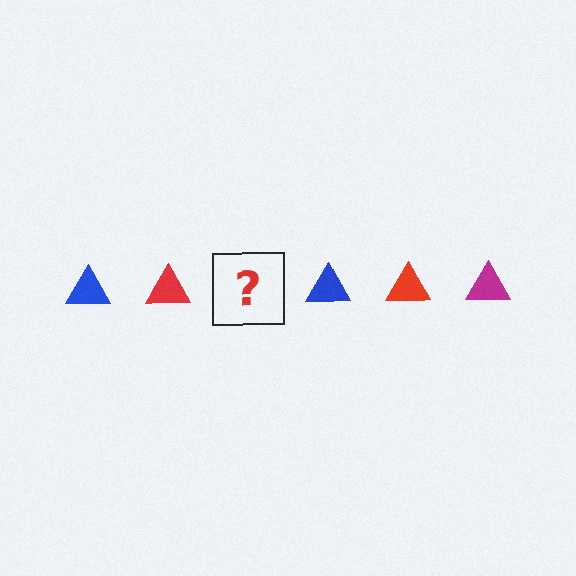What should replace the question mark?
The question mark should be replaced with a magenta triangle.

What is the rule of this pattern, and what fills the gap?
The rule is that the pattern cycles through blue, red, magenta triangles. The gap should be filled with a magenta triangle.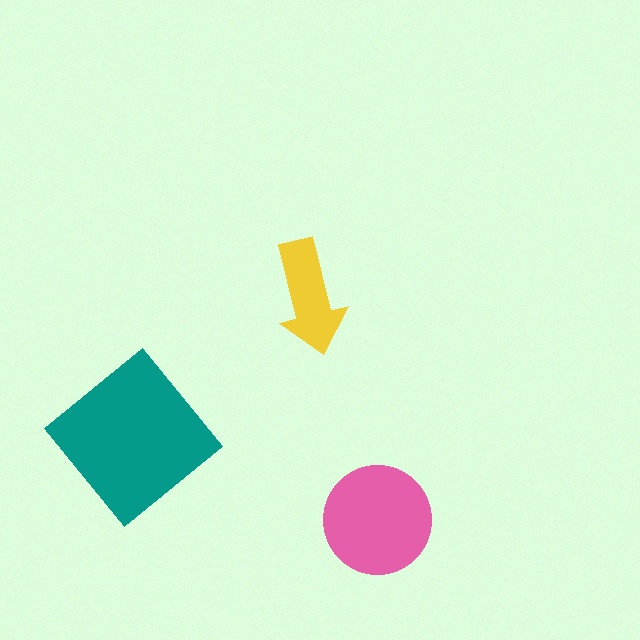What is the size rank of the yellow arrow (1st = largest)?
3rd.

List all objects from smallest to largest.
The yellow arrow, the pink circle, the teal diamond.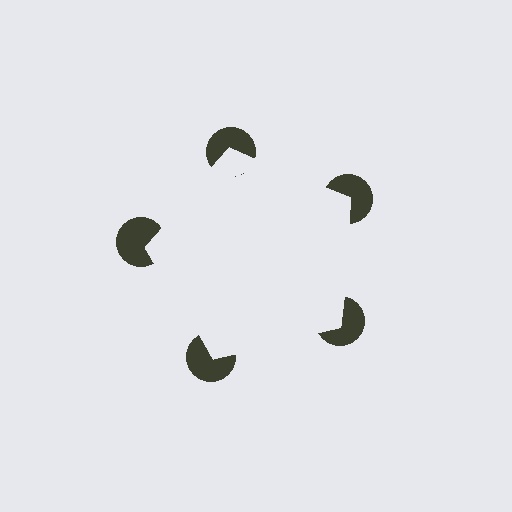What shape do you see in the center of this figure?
An illusory pentagon — its edges are inferred from the aligned wedge cuts in the pac-man discs, not physically drawn.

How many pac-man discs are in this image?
There are 5 — one at each vertex of the illusory pentagon.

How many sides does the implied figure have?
5 sides.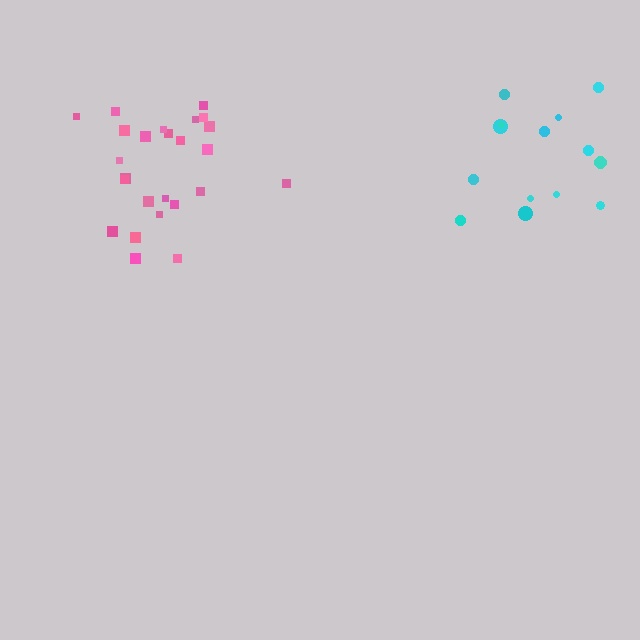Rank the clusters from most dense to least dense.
pink, cyan.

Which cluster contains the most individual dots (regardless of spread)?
Pink (25).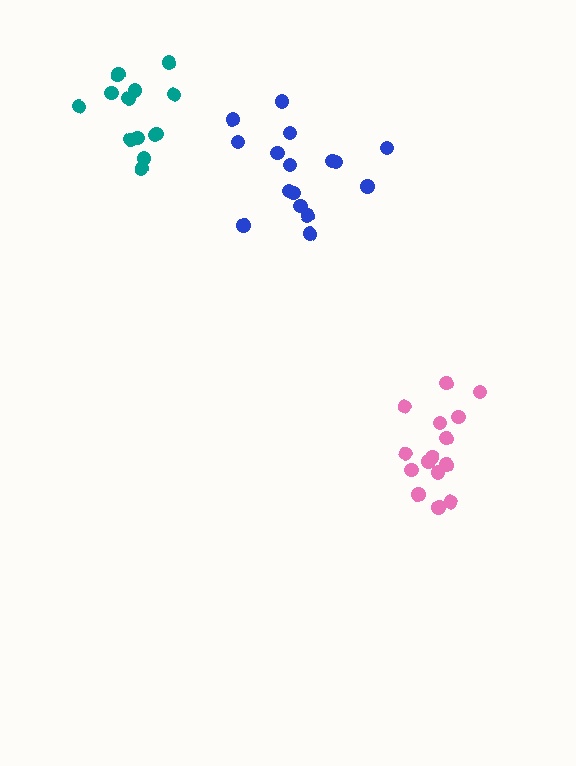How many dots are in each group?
Group 1: 15 dots, Group 2: 16 dots, Group 3: 13 dots (44 total).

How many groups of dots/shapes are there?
There are 3 groups.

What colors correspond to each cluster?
The clusters are colored: pink, blue, teal.